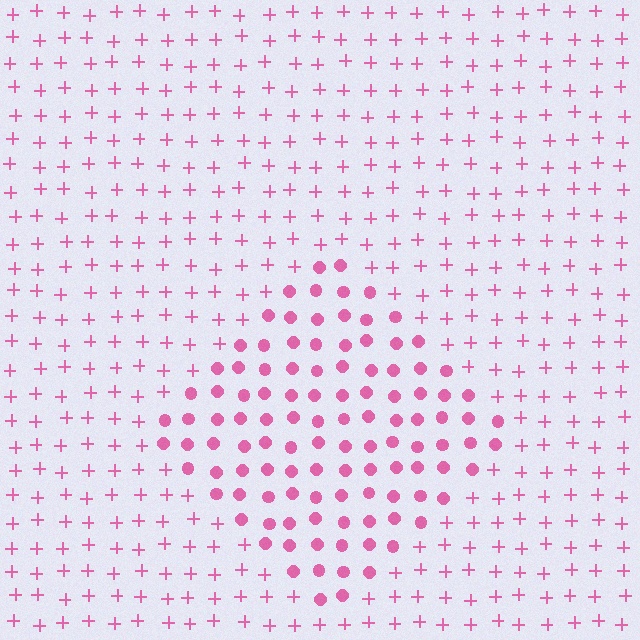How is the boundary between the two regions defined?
The boundary is defined by a change in element shape: circles inside vs. plus signs outside. All elements share the same color and spacing.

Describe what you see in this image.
The image is filled with small pink elements arranged in a uniform grid. A diamond-shaped region contains circles, while the surrounding area contains plus signs. The boundary is defined purely by the change in element shape.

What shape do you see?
I see a diamond.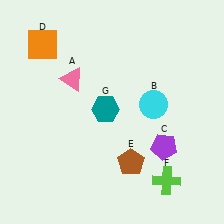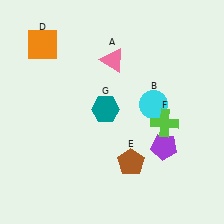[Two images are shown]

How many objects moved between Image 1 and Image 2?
2 objects moved between the two images.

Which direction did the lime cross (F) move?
The lime cross (F) moved up.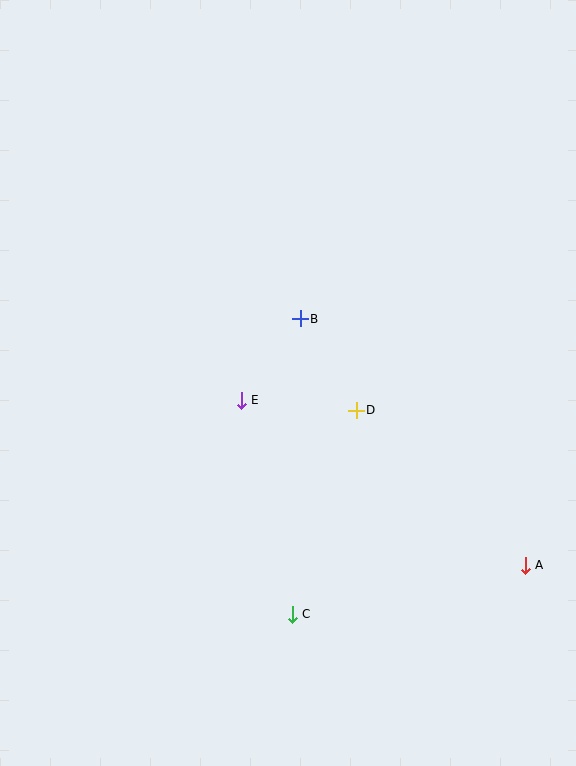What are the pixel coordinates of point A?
Point A is at (525, 565).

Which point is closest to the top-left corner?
Point B is closest to the top-left corner.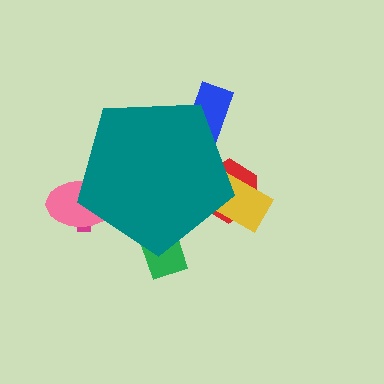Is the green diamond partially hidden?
Yes, the green diamond is partially hidden behind the teal pentagon.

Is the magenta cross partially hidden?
Yes, the magenta cross is partially hidden behind the teal pentagon.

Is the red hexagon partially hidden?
Yes, the red hexagon is partially hidden behind the teal pentagon.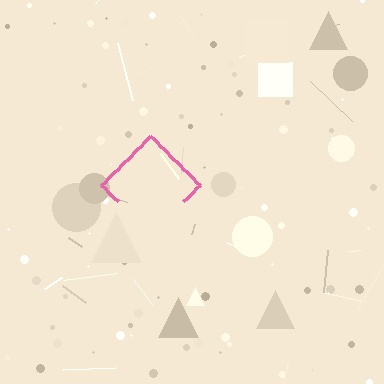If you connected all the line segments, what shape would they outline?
They would outline a diamond.